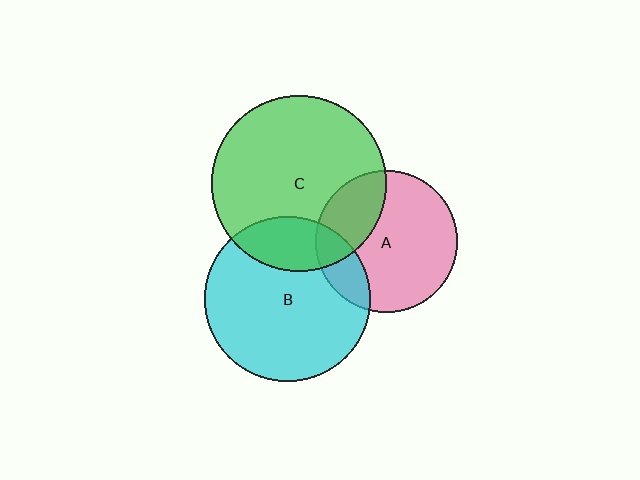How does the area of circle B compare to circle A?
Approximately 1.4 times.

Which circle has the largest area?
Circle C (green).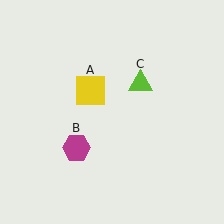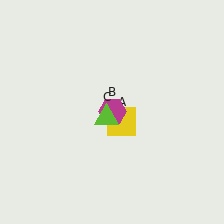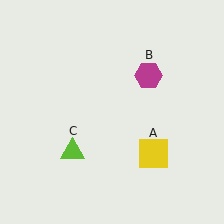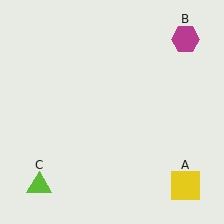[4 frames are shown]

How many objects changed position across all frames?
3 objects changed position: yellow square (object A), magenta hexagon (object B), lime triangle (object C).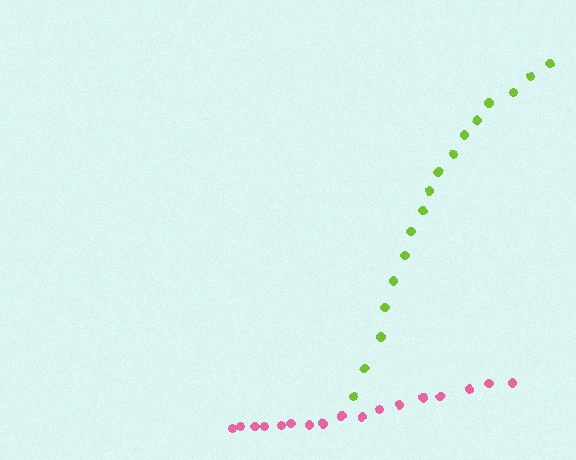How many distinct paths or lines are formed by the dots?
There are 2 distinct paths.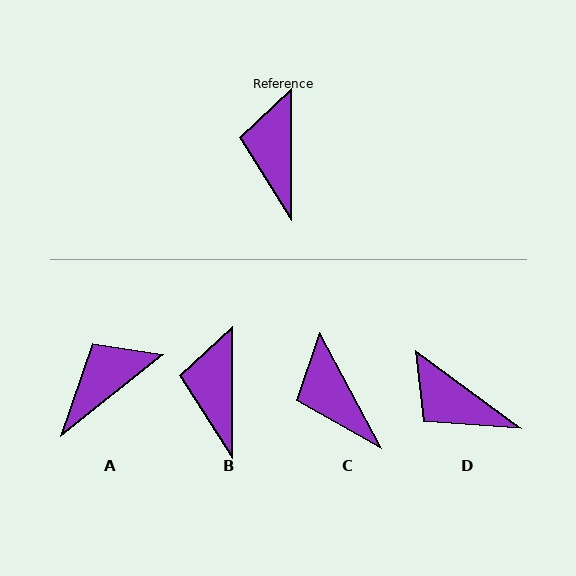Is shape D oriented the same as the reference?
No, it is off by about 54 degrees.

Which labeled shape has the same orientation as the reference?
B.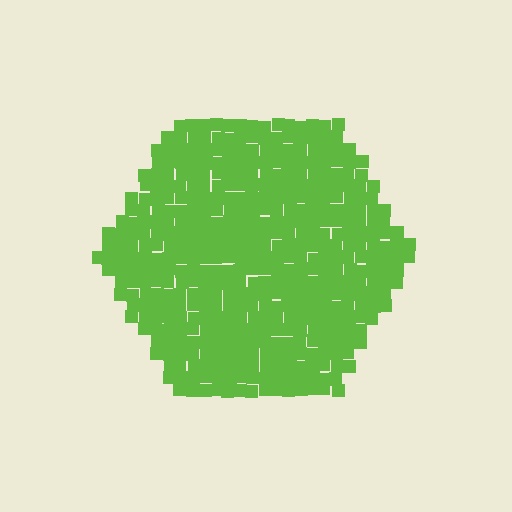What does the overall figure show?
The overall figure shows a hexagon.